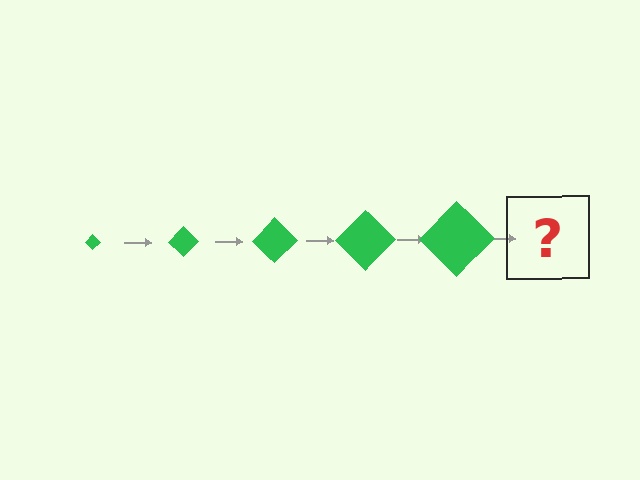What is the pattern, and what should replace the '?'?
The pattern is that the diamond gets progressively larger each step. The '?' should be a green diamond, larger than the previous one.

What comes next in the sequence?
The next element should be a green diamond, larger than the previous one.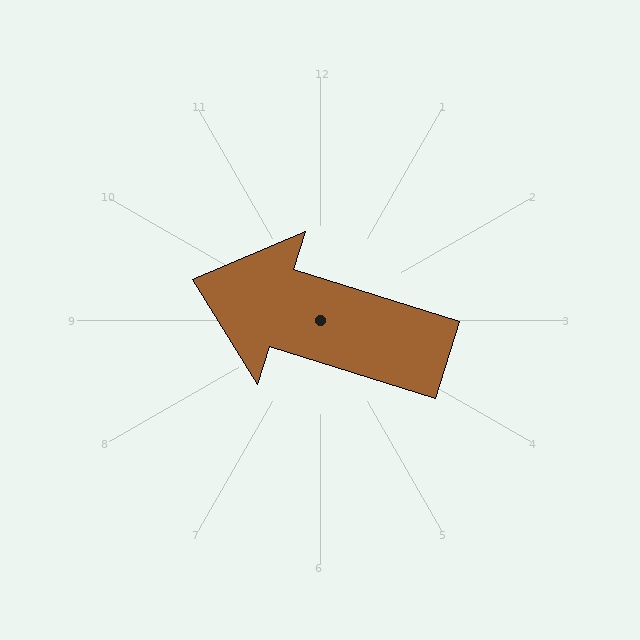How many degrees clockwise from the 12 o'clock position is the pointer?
Approximately 287 degrees.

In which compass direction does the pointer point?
West.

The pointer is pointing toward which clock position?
Roughly 10 o'clock.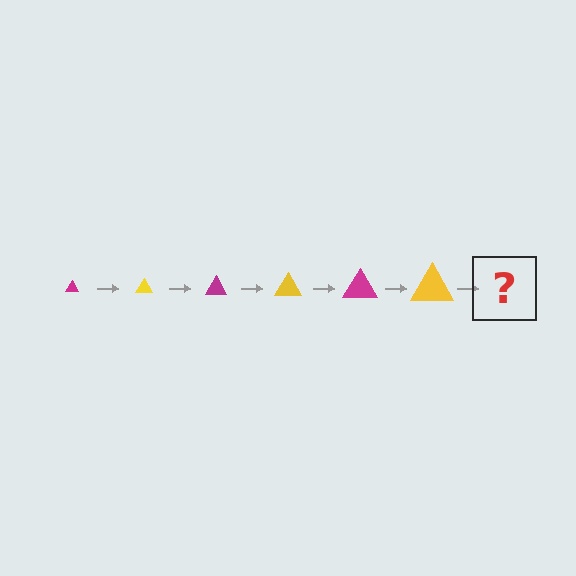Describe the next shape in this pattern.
It should be a magenta triangle, larger than the previous one.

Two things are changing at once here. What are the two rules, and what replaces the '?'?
The two rules are that the triangle grows larger each step and the color cycles through magenta and yellow. The '?' should be a magenta triangle, larger than the previous one.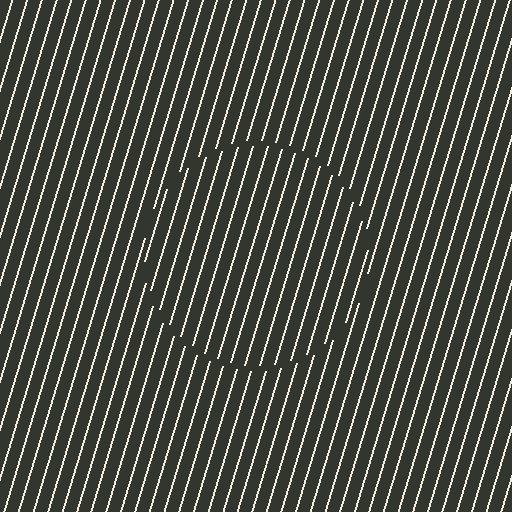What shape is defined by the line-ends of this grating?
An illusory circle. The interior of the shape contains the same grating, shifted by half a period — the contour is defined by the phase discontinuity where line-ends from the inner and outer gratings abut.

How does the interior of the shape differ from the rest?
The interior of the shape contains the same grating, shifted by half a period — the contour is defined by the phase discontinuity where line-ends from the inner and outer gratings abut.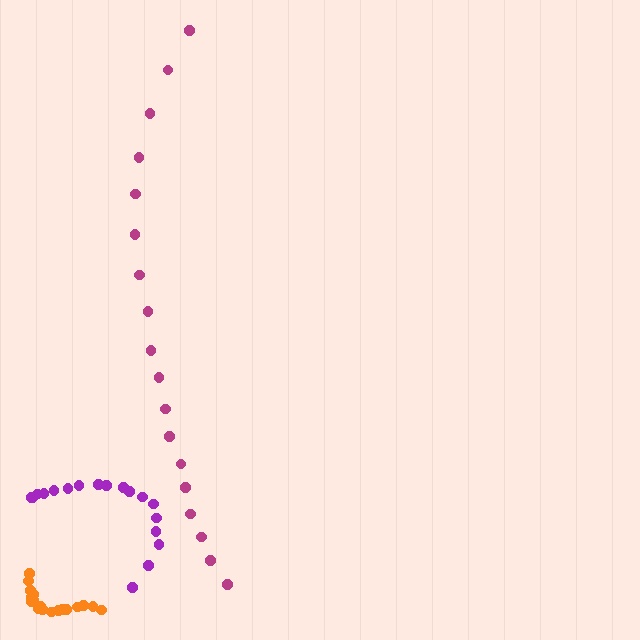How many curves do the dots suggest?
There are 3 distinct paths.